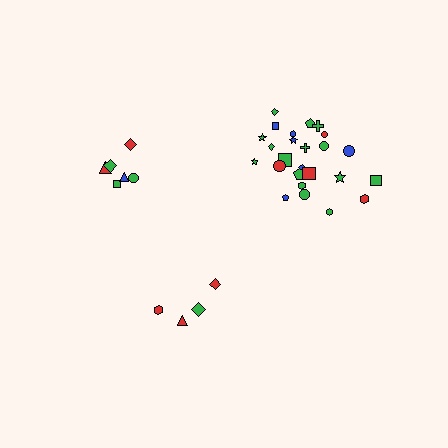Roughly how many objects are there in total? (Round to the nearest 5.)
Roughly 35 objects in total.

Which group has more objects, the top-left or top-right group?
The top-right group.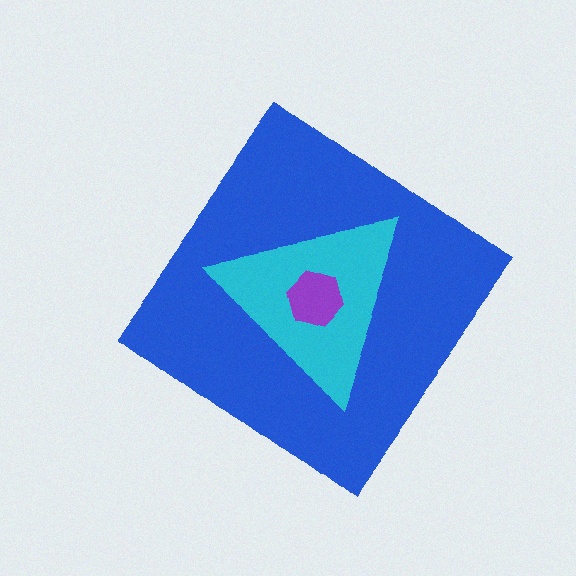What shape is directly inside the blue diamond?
The cyan triangle.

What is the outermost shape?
The blue diamond.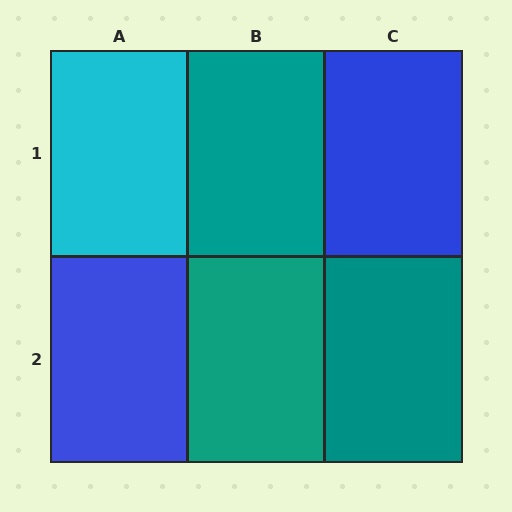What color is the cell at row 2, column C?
Teal.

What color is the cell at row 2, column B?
Teal.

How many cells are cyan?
1 cell is cyan.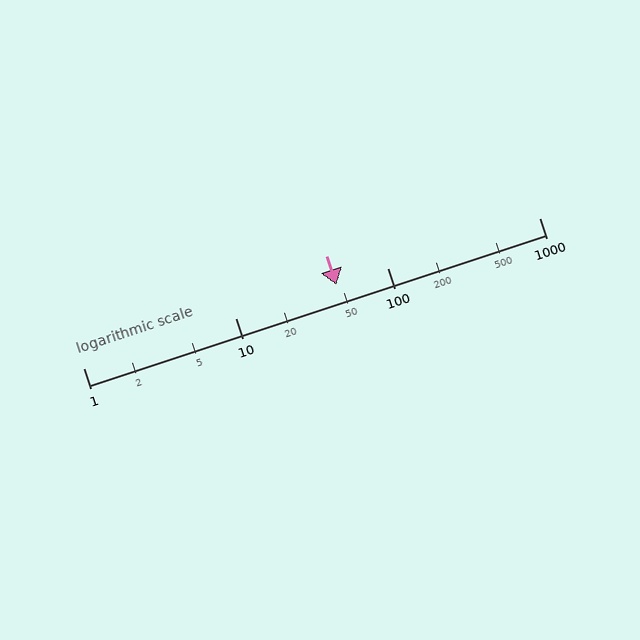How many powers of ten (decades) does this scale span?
The scale spans 3 decades, from 1 to 1000.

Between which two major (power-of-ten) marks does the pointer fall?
The pointer is between 10 and 100.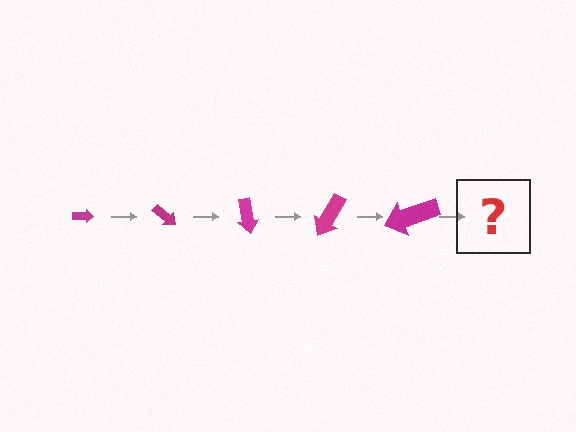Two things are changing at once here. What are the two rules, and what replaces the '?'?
The two rules are that the arrow grows larger each step and it rotates 40 degrees each step. The '?' should be an arrow, larger than the previous one and rotated 200 degrees from the start.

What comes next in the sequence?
The next element should be an arrow, larger than the previous one and rotated 200 degrees from the start.